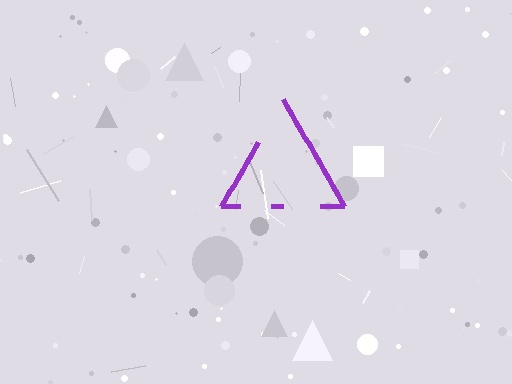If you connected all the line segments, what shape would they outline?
They would outline a triangle.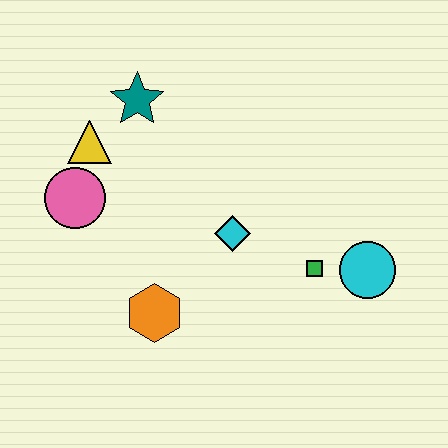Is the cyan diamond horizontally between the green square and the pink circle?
Yes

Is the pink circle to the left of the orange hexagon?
Yes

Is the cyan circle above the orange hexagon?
Yes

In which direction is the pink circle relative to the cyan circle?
The pink circle is to the left of the cyan circle.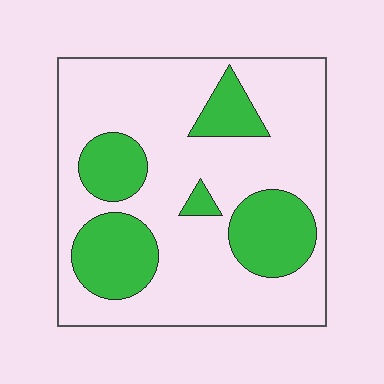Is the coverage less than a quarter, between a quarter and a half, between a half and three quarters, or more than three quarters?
Between a quarter and a half.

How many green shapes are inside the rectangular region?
5.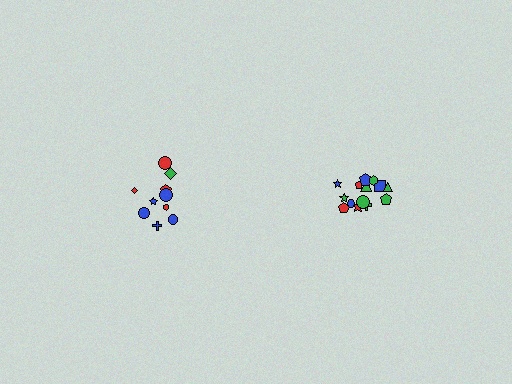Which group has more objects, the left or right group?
The right group.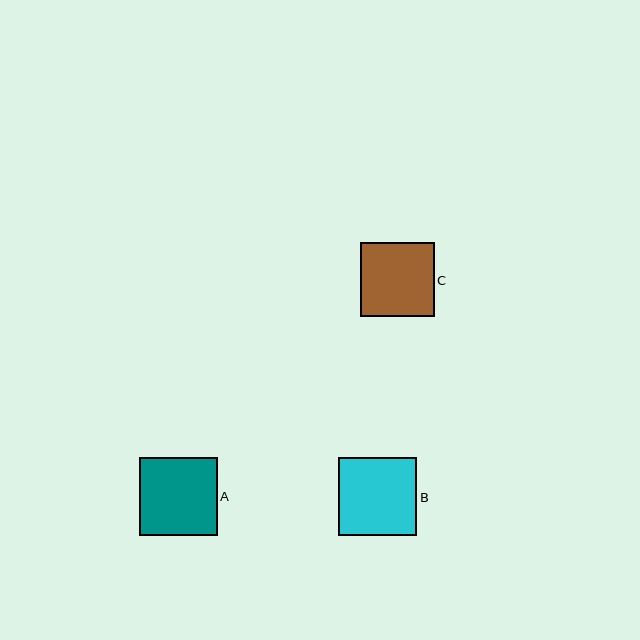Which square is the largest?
Square B is the largest with a size of approximately 78 pixels.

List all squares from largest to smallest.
From largest to smallest: B, A, C.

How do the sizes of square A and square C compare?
Square A and square C are approximately the same size.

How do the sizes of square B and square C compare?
Square B and square C are approximately the same size.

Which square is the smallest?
Square C is the smallest with a size of approximately 74 pixels.